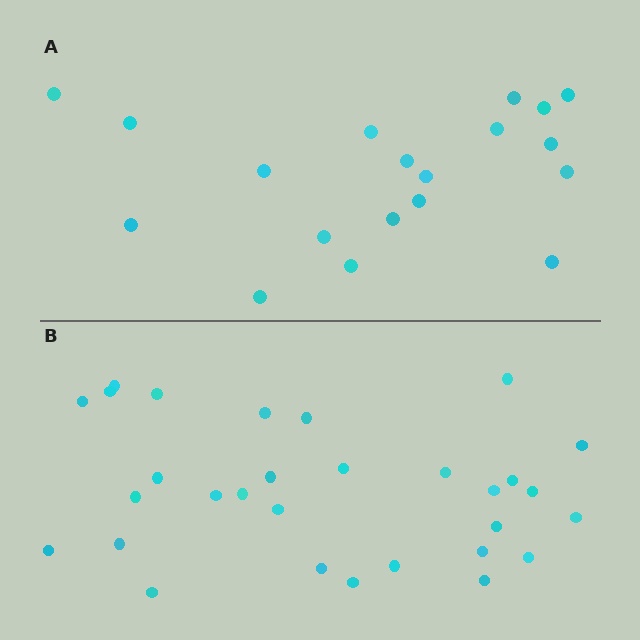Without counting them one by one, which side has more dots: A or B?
Region B (the bottom region) has more dots.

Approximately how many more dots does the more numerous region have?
Region B has roughly 12 or so more dots than region A.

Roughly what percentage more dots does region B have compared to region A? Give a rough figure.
About 60% more.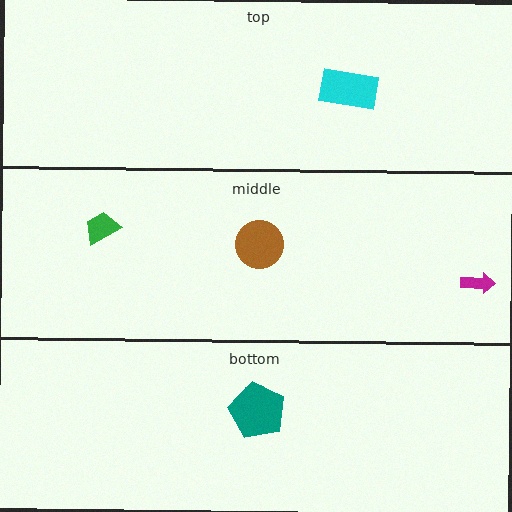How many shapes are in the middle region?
3.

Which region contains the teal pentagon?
The bottom region.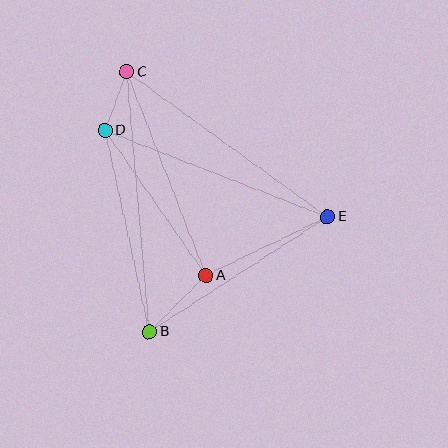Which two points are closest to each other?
Points C and D are closest to each other.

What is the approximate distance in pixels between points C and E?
The distance between C and E is approximately 247 pixels.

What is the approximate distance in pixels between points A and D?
The distance between A and D is approximately 177 pixels.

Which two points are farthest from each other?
Points B and C are farthest from each other.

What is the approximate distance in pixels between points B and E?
The distance between B and E is approximately 212 pixels.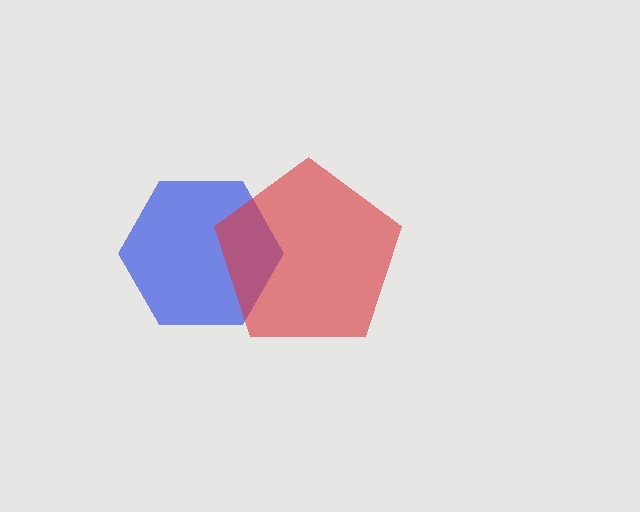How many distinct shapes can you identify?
There are 2 distinct shapes: a blue hexagon, a red pentagon.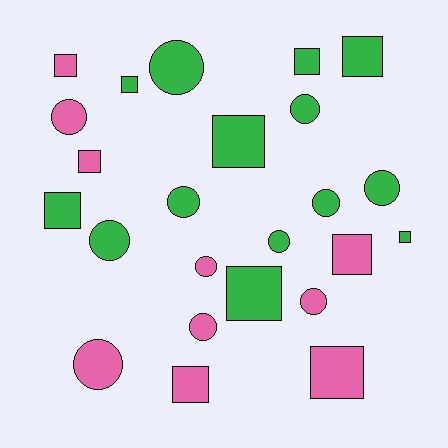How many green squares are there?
There are 7 green squares.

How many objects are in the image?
There are 24 objects.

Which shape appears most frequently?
Circle, with 12 objects.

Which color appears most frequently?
Green, with 14 objects.